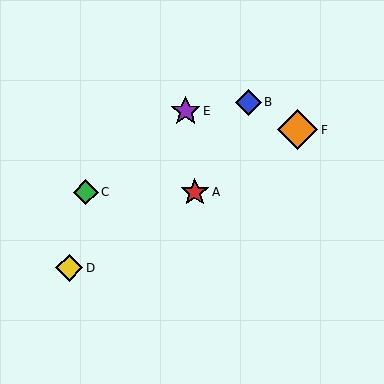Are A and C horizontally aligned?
Yes, both are at y≈192.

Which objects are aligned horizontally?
Objects A, C are aligned horizontally.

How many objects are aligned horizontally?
2 objects (A, C) are aligned horizontally.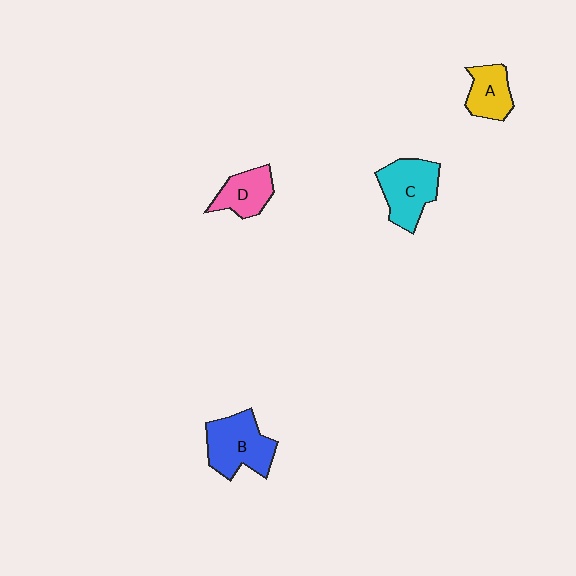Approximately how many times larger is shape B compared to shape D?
Approximately 1.5 times.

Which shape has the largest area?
Shape B (blue).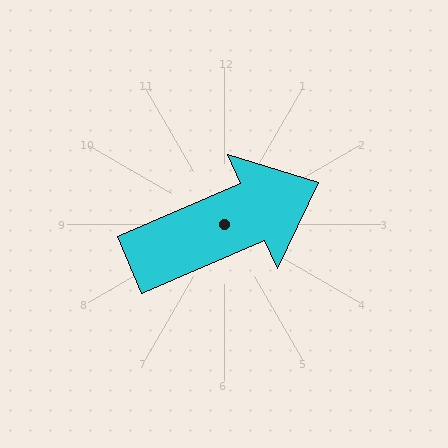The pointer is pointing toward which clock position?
Roughly 2 o'clock.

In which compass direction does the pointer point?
Northeast.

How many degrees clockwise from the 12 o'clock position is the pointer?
Approximately 67 degrees.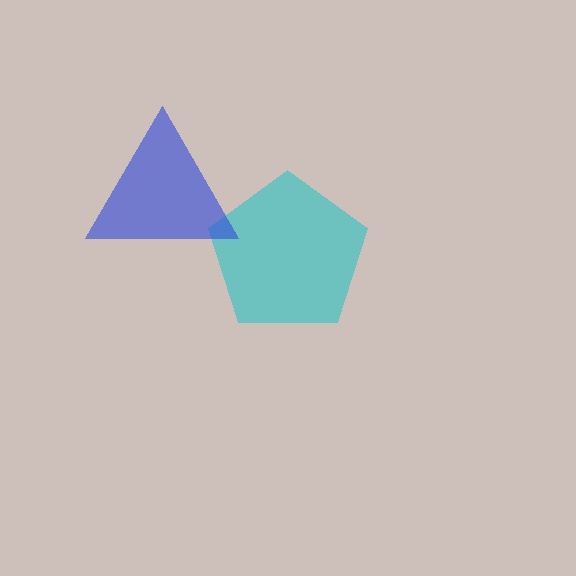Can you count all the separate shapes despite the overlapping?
Yes, there are 2 separate shapes.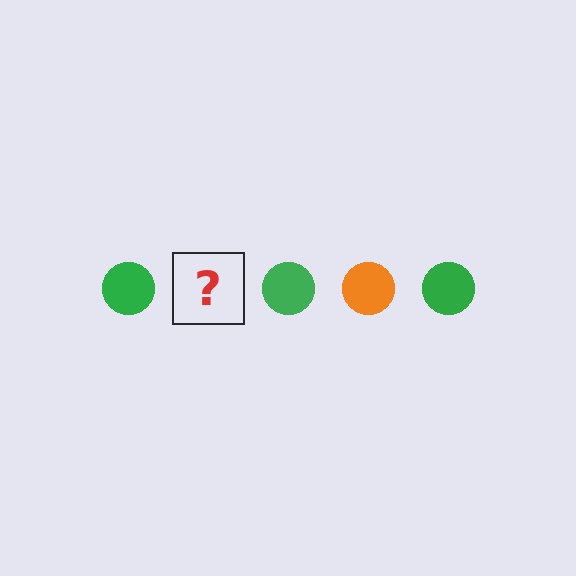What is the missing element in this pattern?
The missing element is an orange circle.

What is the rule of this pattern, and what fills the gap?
The rule is that the pattern cycles through green, orange circles. The gap should be filled with an orange circle.